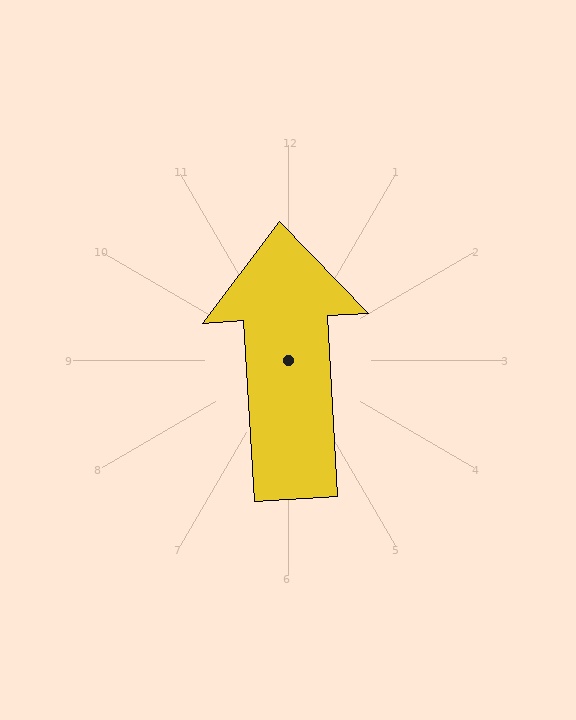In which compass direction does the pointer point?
North.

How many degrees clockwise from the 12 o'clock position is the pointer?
Approximately 357 degrees.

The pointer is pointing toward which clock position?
Roughly 12 o'clock.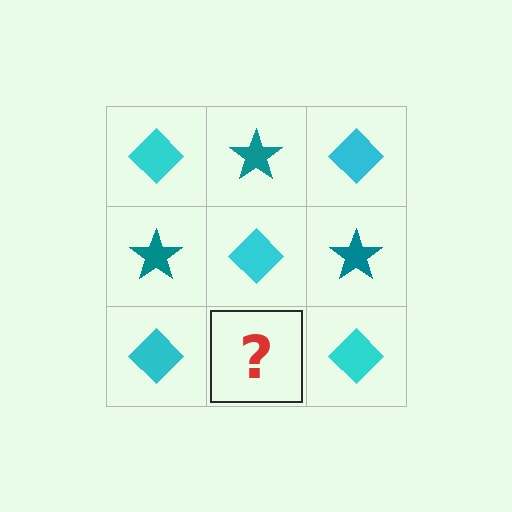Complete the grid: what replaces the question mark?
The question mark should be replaced with a teal star.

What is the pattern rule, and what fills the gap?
The rule is that it alternates cyan diamond and teal star in a checkerboard pattern. The gap should be filled with a teal star.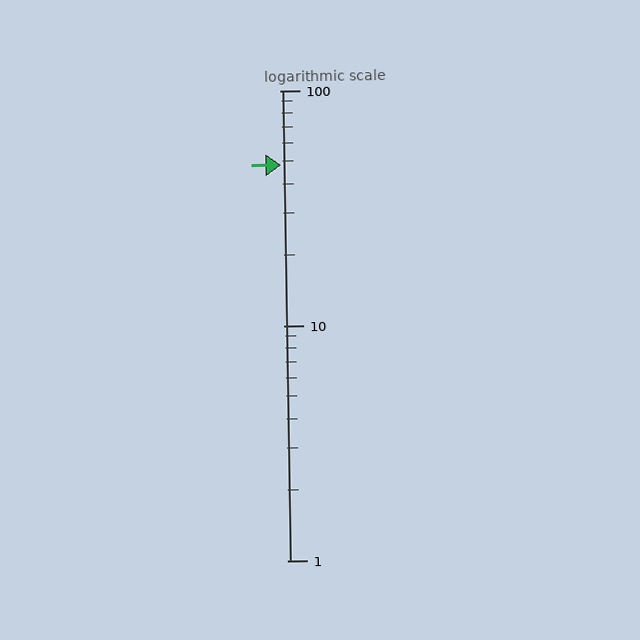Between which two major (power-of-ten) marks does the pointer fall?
The pointer is between 10 and 100.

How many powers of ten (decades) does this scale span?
The scale spans 2 decades, from 1 to 100.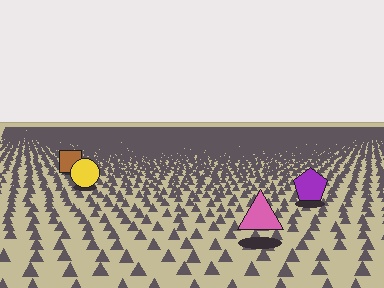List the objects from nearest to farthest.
From nearest to farthest: the pink triangle, the purple pentagon, the yellow circle, the brown square.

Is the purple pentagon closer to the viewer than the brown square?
Yes. The purple pentagon is closer — you can tell from the texture gradient: the ground texture is coarser near it.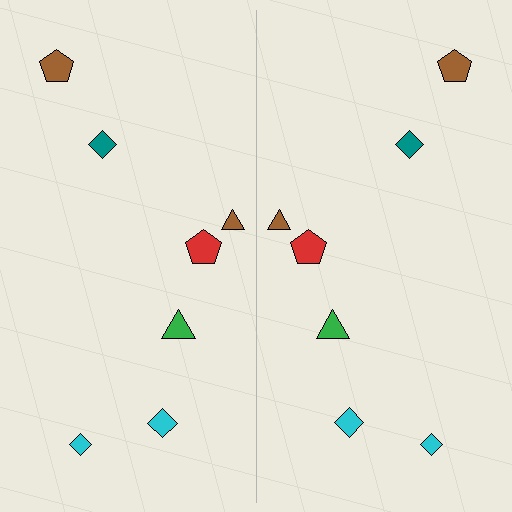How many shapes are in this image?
There are 14 shapes in this image.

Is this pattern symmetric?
Yes, this pattern has bilateral (reflection) symmetry.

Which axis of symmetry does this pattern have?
The pattern has a vertical axis of symmetry running through the center of the image.